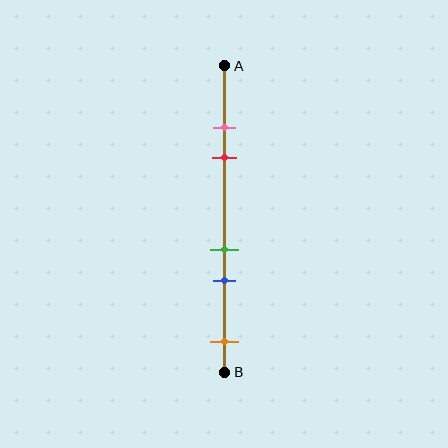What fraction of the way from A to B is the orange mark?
The orange mark is approximately 90% (0.9) of the way from A to B.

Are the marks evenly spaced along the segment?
No, the marks are not evenly spaced.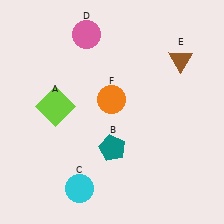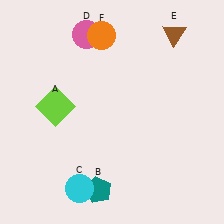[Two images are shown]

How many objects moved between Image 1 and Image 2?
3 objects moved between the two images.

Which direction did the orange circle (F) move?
The orange circle (F) moved up.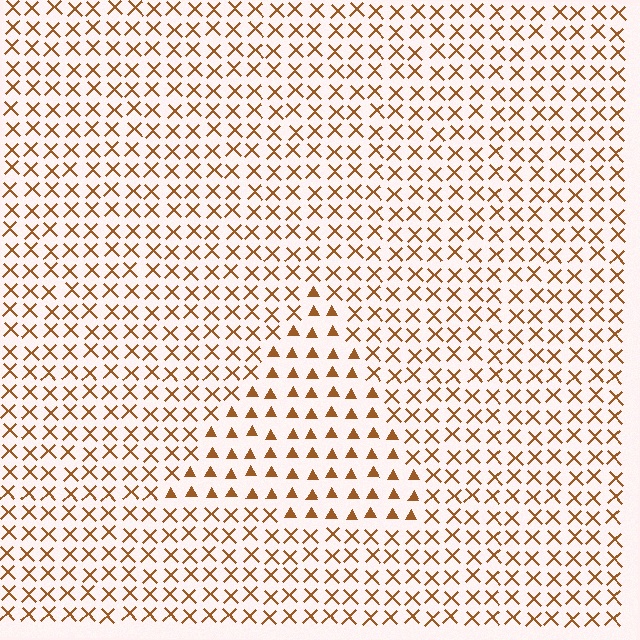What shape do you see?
I see a triangle.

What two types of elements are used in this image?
The image uses triangles inside the triangle region and X marks outside it.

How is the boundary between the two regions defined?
The boundary is defined by a change in element shape: triangles inside vs. X marks outside. All elements share the same color and spacing.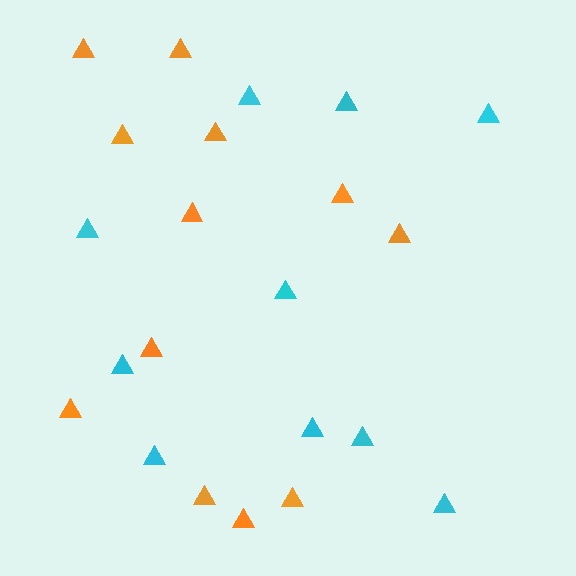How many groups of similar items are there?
There are 2 groups: one group of cyan triangles (10) and one group of orange triangles (12).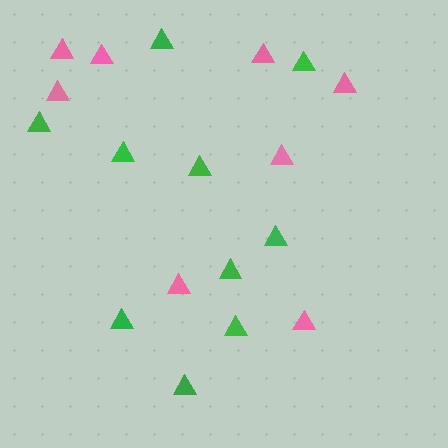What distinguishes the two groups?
There are 2 groups: one group of green triangles (10) and one group of pink triangles (8).